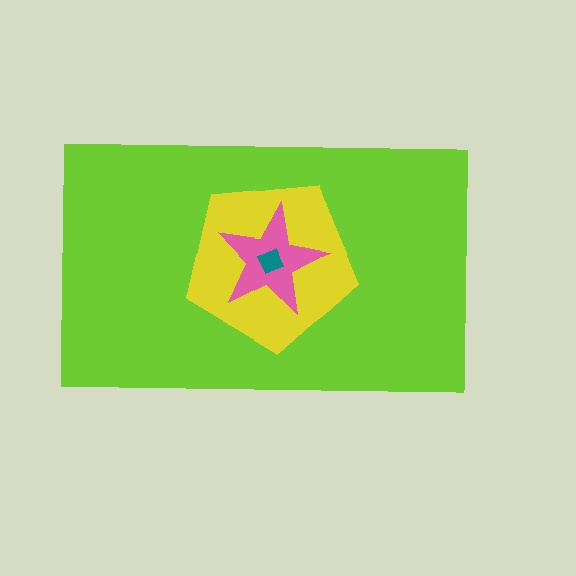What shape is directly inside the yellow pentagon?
The pink star.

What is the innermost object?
The teal diamond.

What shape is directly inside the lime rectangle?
The yellow pentagon.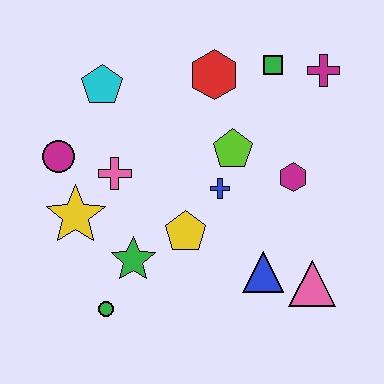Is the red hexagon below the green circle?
No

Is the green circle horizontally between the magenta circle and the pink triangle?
Yes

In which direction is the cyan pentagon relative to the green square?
The cyan pentagon is to the left of the green square.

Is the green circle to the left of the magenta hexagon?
Yes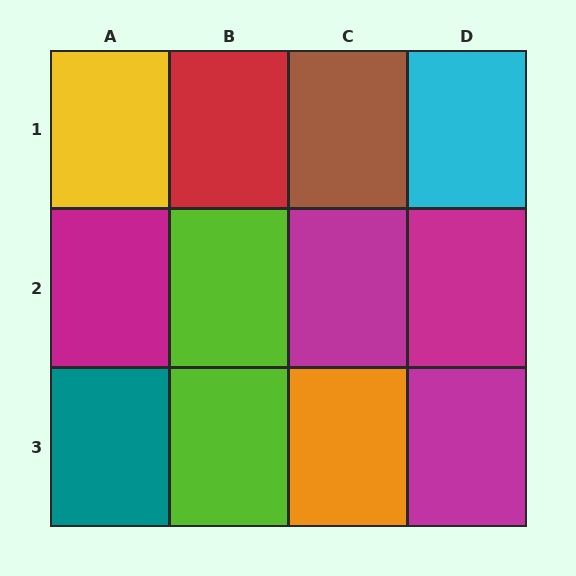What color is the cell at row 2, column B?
Lime.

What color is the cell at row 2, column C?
Magenta.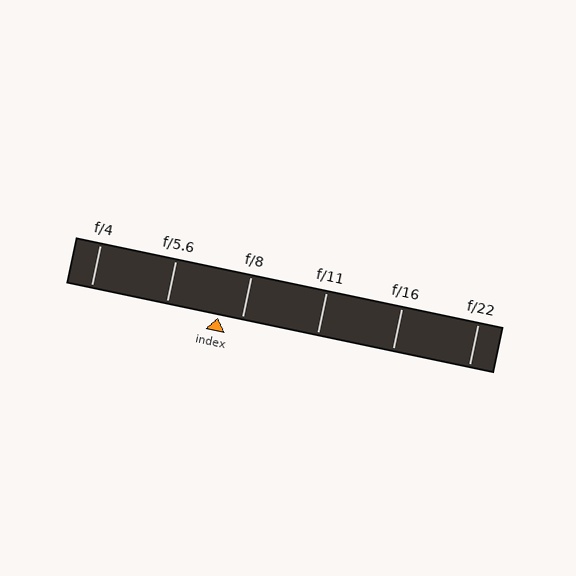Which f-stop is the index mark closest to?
The index mark is closest to f/8.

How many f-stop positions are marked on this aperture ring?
There are 6 f-stop positions marked.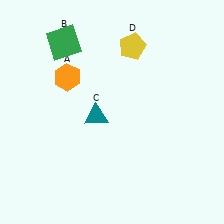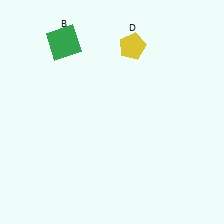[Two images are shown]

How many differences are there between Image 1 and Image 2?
There are 2 differences between the two images.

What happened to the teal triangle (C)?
The teal triangle (C) was removed in Image 2. It was in the bottom-left area of Image 1.